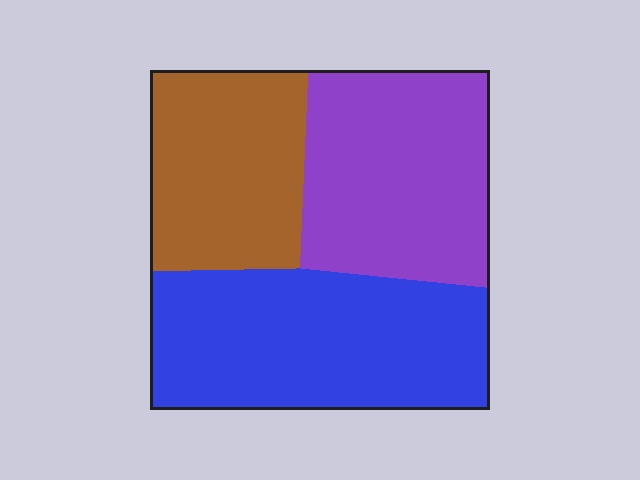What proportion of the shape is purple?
Purple covers around 35% of the shape.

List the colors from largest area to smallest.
From largest to smallest: blue, purple, brown.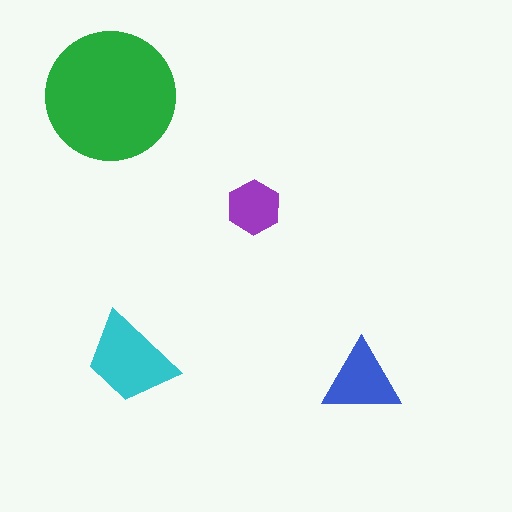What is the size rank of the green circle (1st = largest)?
1st.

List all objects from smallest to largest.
The purple hexagon, the blue triangle, the cyan trapezoid, the green circle.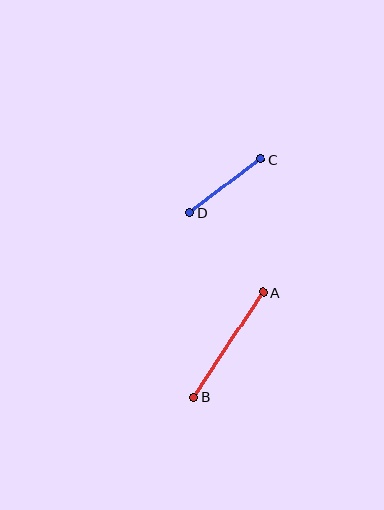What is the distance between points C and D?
The distance is approximately 88 pixels.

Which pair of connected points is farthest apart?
Points A and B are farthest apart.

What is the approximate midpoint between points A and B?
The midpoint is at approximately (228, 345) pixels.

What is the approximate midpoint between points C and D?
The midpoint is at approximately (225, 186) pixels.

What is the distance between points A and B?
The distance is approximately 126 pixels.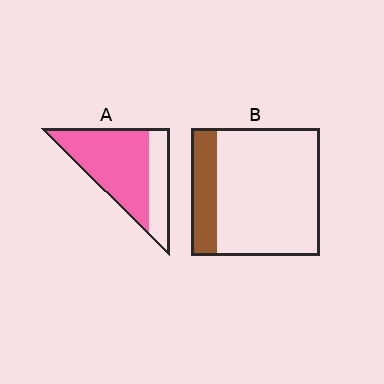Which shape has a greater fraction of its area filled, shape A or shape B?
Shape A.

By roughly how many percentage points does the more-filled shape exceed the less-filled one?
By roughly 50 percentage points (A over B).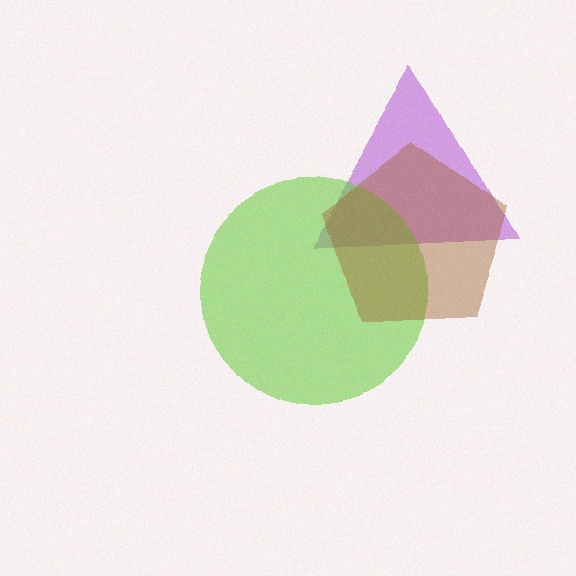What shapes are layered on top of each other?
The layered shapes are: a purple triangle, a lime circle, a brown pentagon.